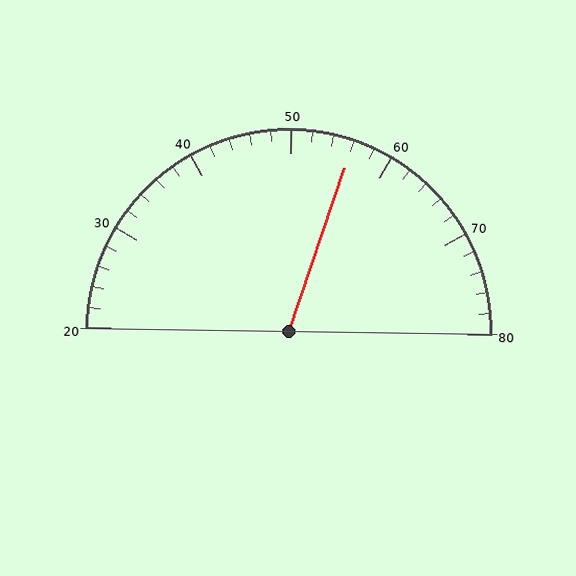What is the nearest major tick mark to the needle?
The nearest major tick mark is 60.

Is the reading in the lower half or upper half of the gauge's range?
The reading is in the upper half of the range (20 to 80).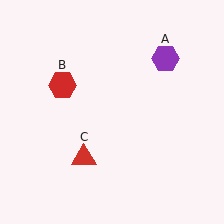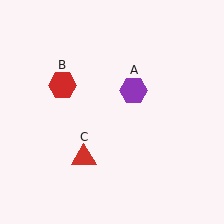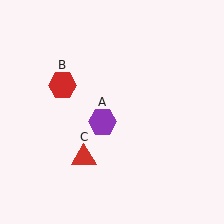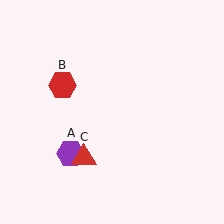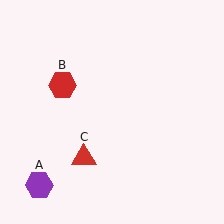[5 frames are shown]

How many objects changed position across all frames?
1 object changed position: purple hexagon (object A).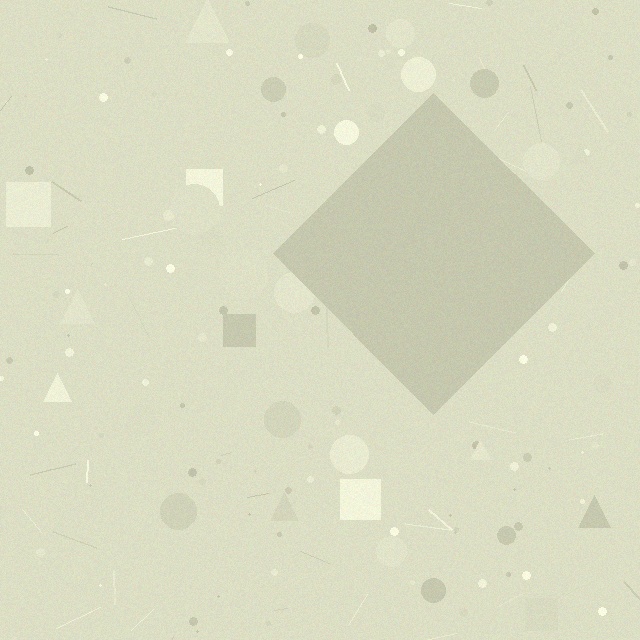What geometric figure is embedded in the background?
A diamond is embedded in the background.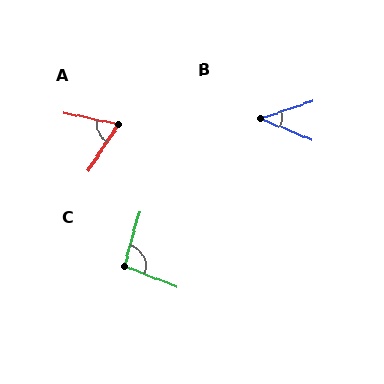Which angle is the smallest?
B, at approximately 42 degrees.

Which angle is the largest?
C, at approximately 96 degrees.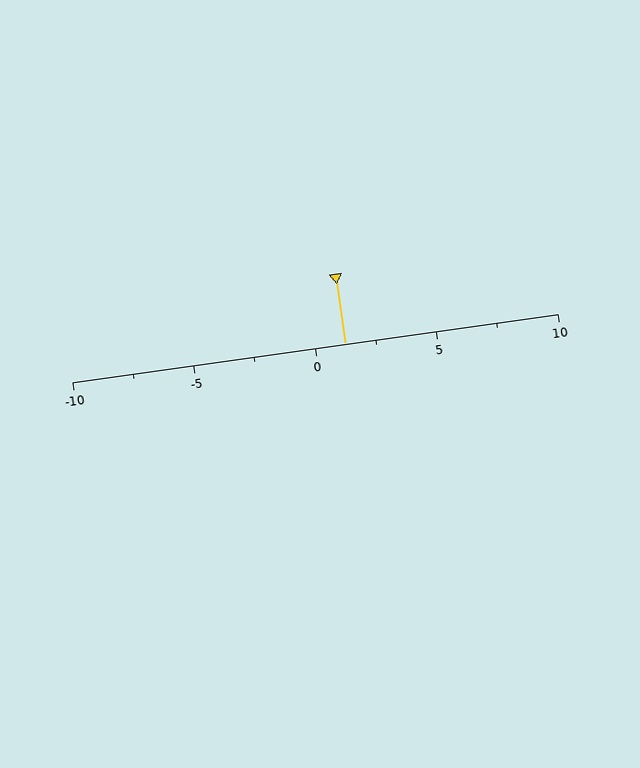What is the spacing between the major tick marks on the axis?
The major ticks are spaced 5 apart.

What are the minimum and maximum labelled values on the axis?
The axis runs from -10 to 10.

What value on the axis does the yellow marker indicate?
The marker indicates approximately 1.2.